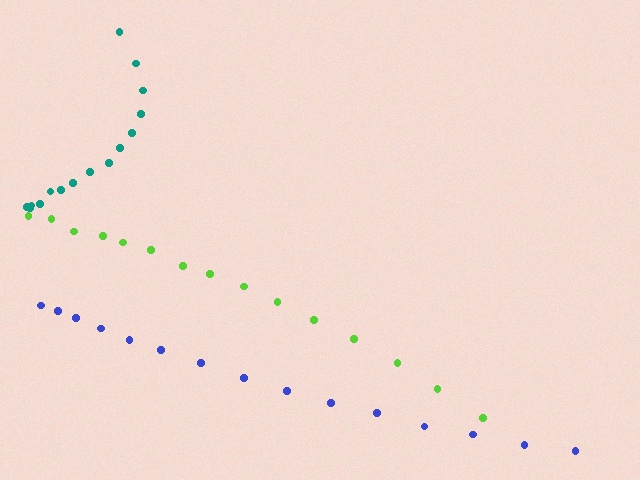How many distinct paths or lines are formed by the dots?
There are 3 distinct paths.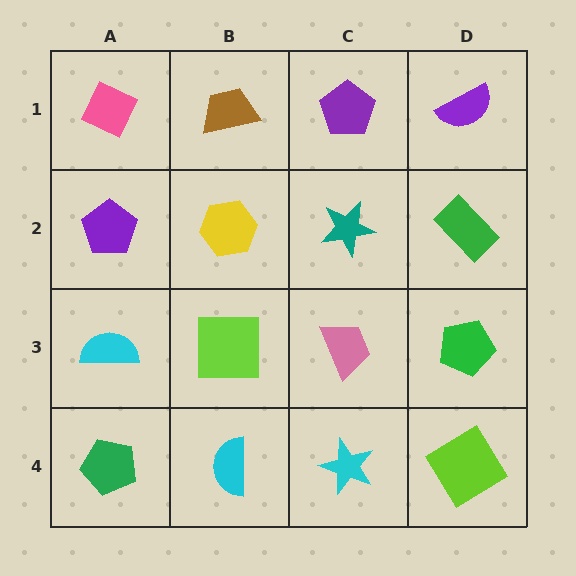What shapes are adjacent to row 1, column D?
A green rectangle (row 2, column D), a purple pentagon (row 1, column C).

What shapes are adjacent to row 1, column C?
A teal star (row 2, column C), a brown trapezoid (row 1, column B), a purple semicircle (row 1, column D).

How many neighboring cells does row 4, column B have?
3.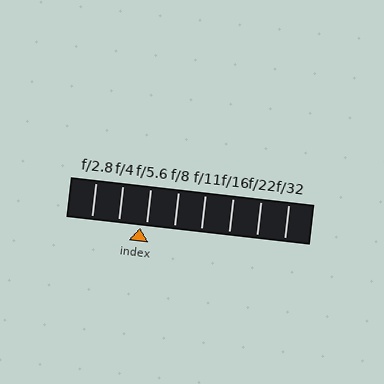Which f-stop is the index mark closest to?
The index mark is closest to f/5.6.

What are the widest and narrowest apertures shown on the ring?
The widest aperture shown is f/2.8 and the narrowest is f/32.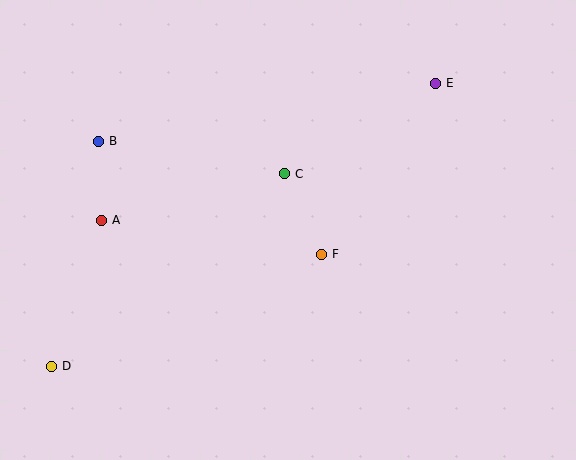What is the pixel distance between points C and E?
The distance between C and E is 176 pixels.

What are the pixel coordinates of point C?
Point C is at (285, 174).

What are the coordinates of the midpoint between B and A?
The midpoint between B and A is at (100, 181).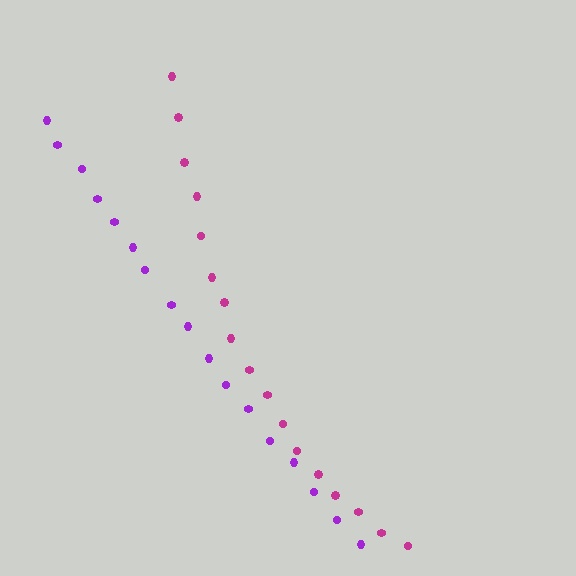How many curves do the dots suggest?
There are 2 distinct paths.